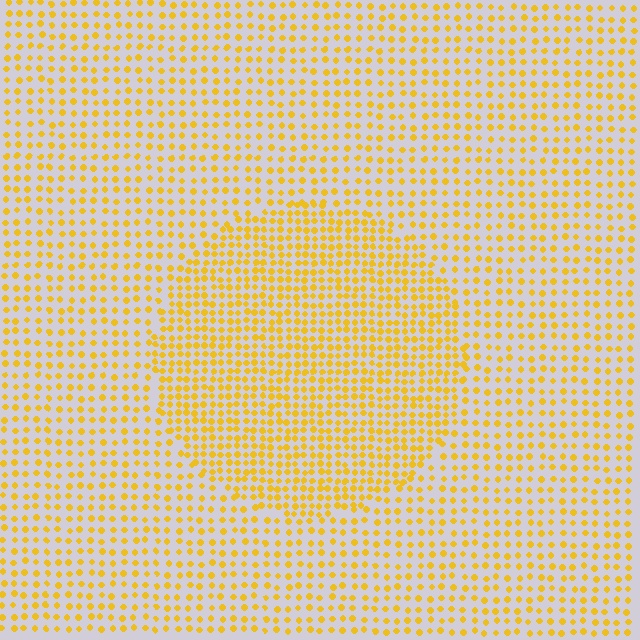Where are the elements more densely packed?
The elements are more densely packed inside the circle boundary.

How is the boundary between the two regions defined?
The boundary is defined by a change in element density (approximately 1.7x ratio). All elements are the same color, size, and shape.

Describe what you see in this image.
The image contains small yellow elements arranged at two different densities. A circle-shaped region is visible where the elements are more densely packed than the surrounding area.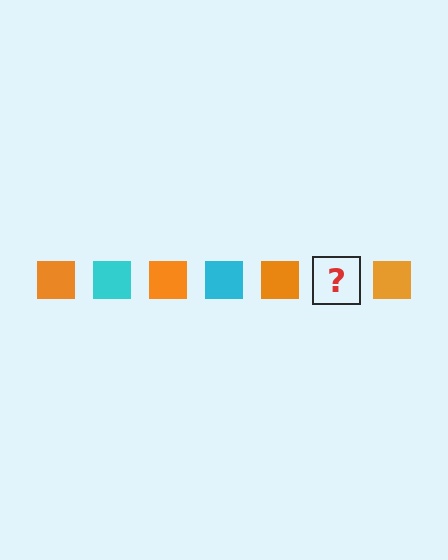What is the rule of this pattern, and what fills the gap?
The rule is that the pattern cycles through orange, cyan squares. The gap should be filled with a cyan square.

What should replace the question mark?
The question mark should be replaced with a cyan square.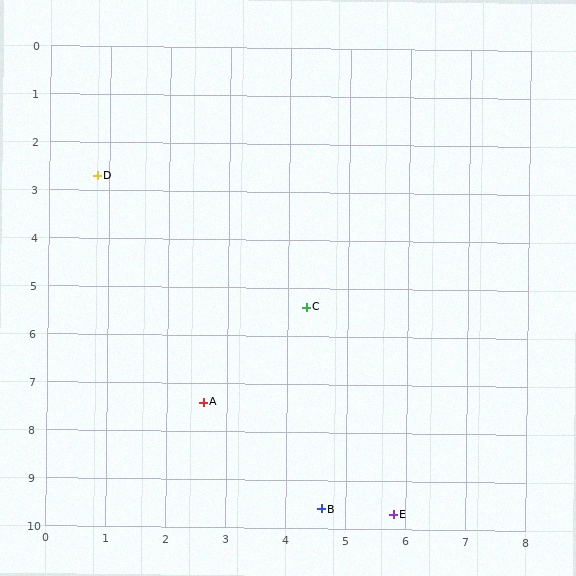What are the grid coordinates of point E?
Point E is at approximately (5.8, 9.7).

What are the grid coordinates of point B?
Point B is at approximately (4.6, 9.6).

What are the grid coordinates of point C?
Point C is at approximately (4.3, 5.4).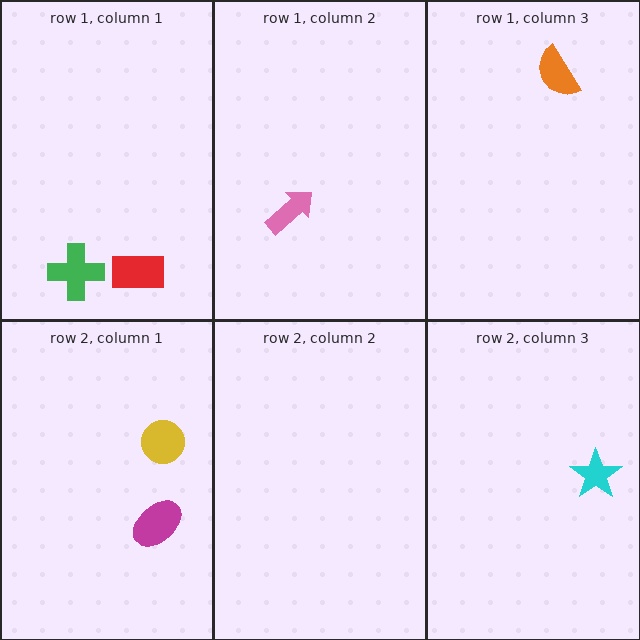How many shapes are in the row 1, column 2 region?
1.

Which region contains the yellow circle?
The row 2, column 1 region.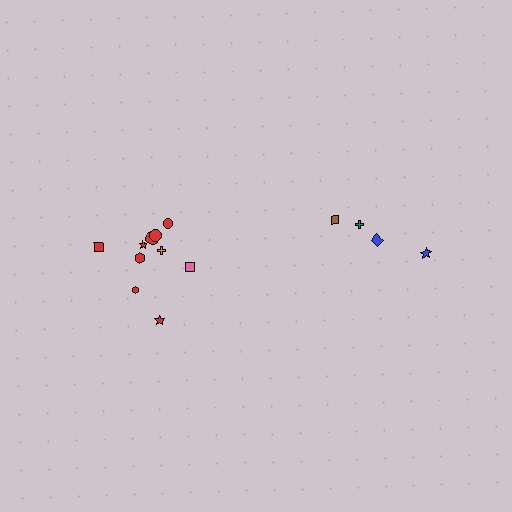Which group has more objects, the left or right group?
The left group.